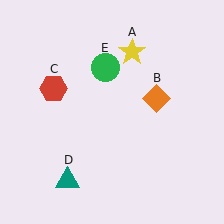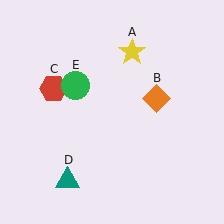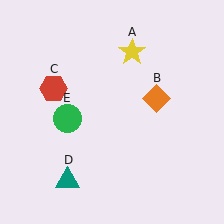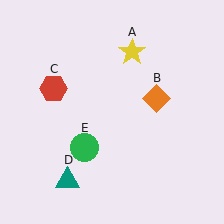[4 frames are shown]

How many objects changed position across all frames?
1 object changed position: green circle (object E).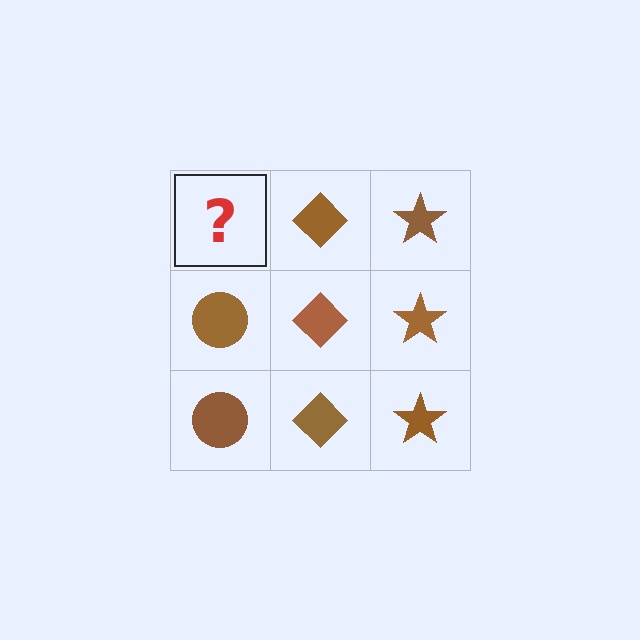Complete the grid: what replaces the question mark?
The question mark should be replaced with a brown circle.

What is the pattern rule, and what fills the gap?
The rule is that each column has a consistent shape. The gap should be filled with a brown circle.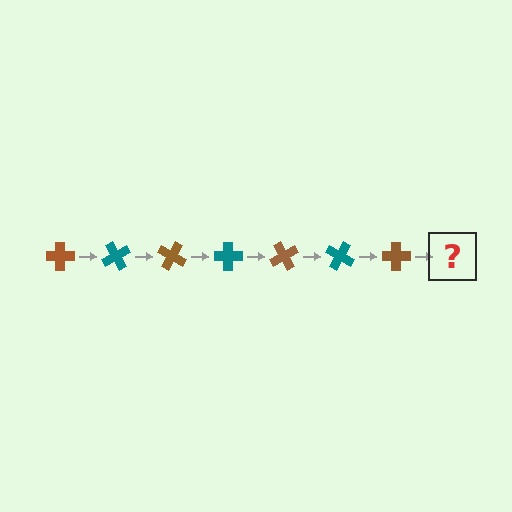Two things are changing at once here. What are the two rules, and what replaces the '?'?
The two rules are that it rotates 60 degrees each step and the color cycles through brown and teal. The '?' should be a teal cross, rotated 420 degrees from the start.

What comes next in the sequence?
The next element should be a teal cross, rotated 420 degrees from the start.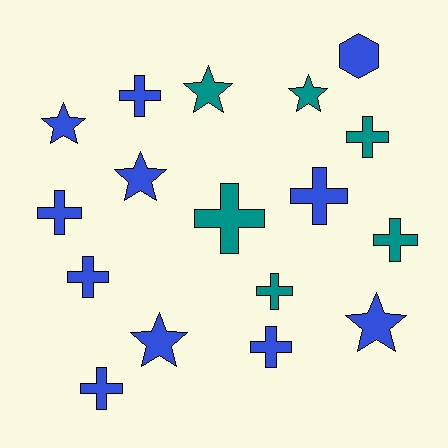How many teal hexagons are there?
There are no teal hexagons.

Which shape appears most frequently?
Cross, with 10 objects.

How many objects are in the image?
There are 17 objects.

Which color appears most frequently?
Blue, with 11 objects.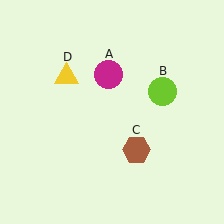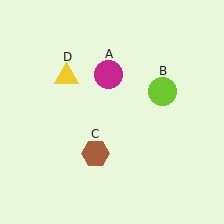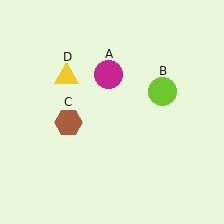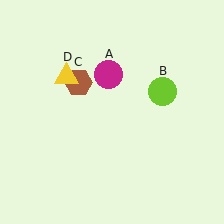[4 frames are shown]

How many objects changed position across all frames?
1 object changed position: brown hexagon (object C).